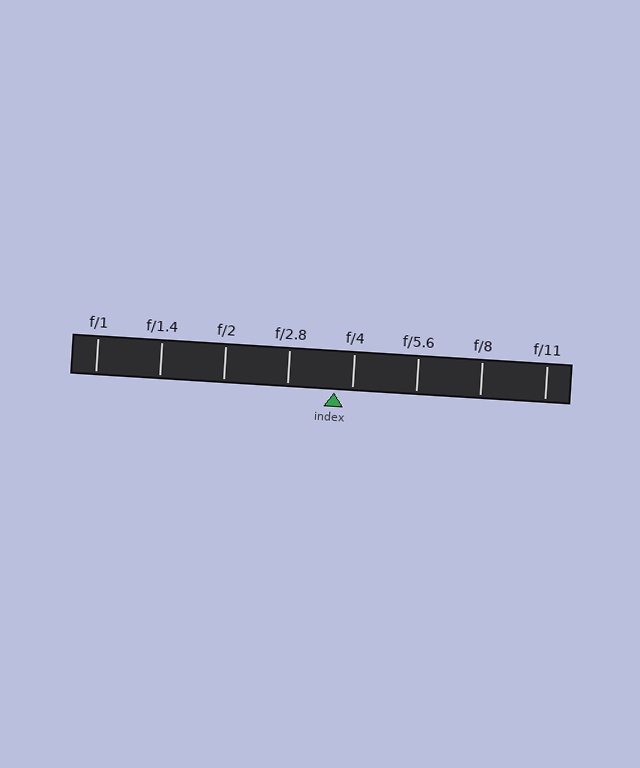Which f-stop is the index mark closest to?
The index mark is closest to f/4.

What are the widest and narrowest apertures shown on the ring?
The widest aperture shown is f/1 and the narrowest is f/11.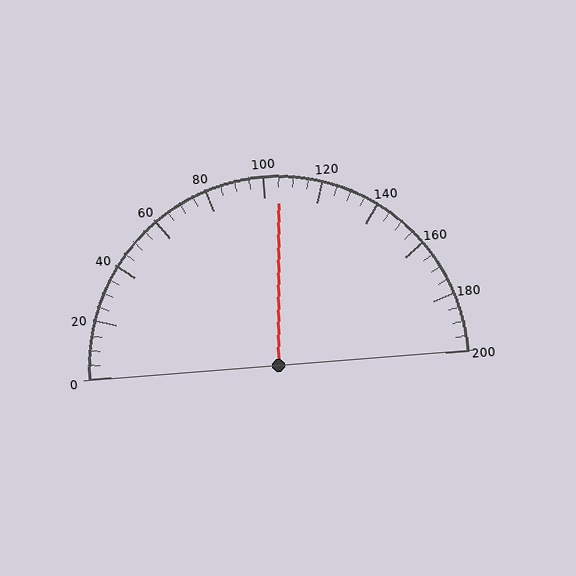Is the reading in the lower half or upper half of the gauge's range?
The reading is in the upper half of the range (0 to 200).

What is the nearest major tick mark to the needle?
The nearest major tick mark is 100.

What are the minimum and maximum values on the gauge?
The gauge ranges from 0 to 200.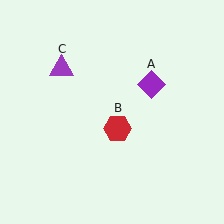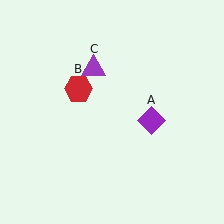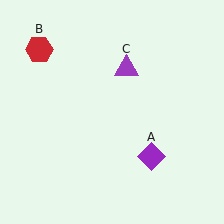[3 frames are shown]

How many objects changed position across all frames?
3 objects changed position: purple diamond (object A), red hexagon (object B), purple triangle (object C).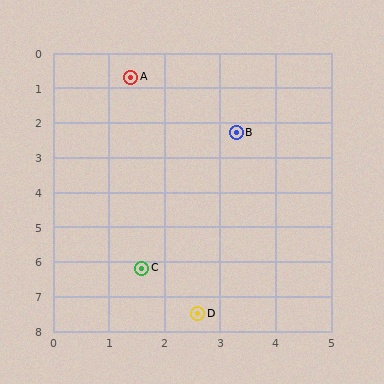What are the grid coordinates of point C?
Point C is at approximately (1.6, 6.2).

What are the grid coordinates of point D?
Point D is at approximately (2.6, 7.5).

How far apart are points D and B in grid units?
Points D and B are about 5.2 grid units apart.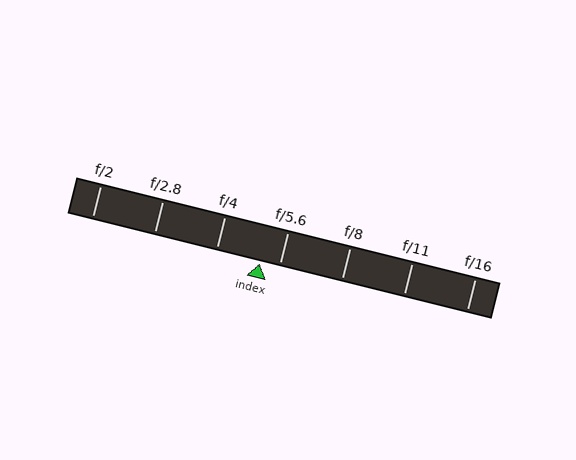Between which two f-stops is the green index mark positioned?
The index mark is between f/4 and f/5.6.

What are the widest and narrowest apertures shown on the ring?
The widest aperture shown is f/2 and the narrowest is f/16.